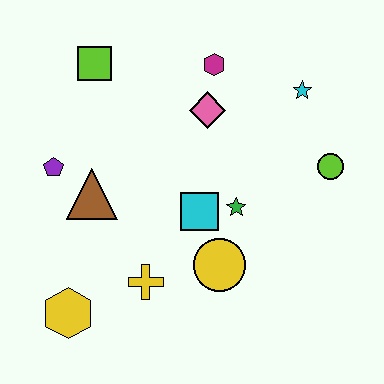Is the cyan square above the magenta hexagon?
No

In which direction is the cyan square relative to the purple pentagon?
The cyan square is to the right of the purple pentagon.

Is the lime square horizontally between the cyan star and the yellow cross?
No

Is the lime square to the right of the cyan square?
No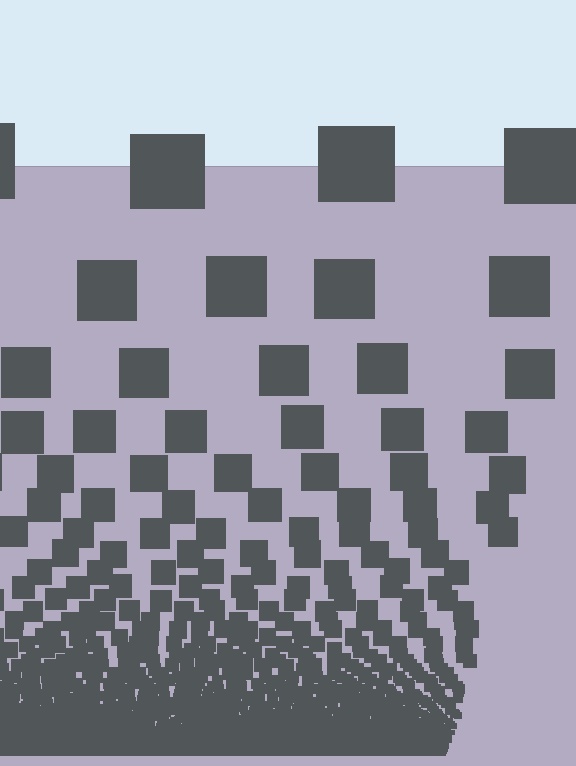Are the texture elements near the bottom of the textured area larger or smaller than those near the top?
Smaller. The gradient is inverted — elements near the bottom are smaller and denser.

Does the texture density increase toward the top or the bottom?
Density increases toward the bottom.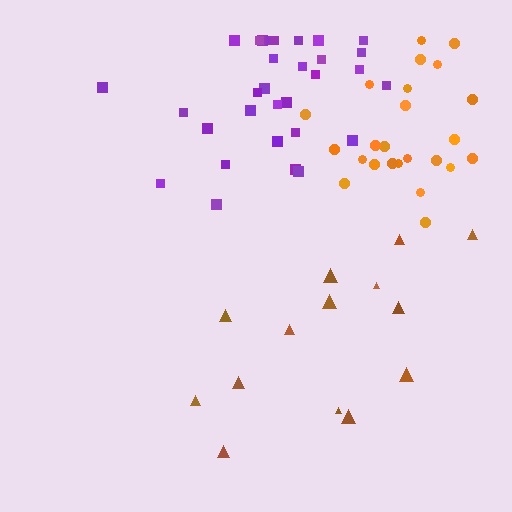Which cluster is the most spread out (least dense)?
Brown.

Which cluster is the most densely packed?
Orange.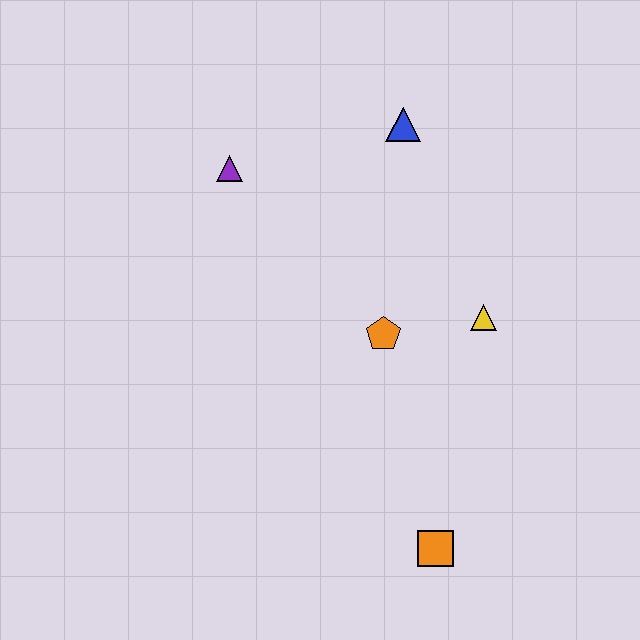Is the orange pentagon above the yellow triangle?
No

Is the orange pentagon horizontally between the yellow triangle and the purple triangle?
Yes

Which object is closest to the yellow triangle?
The orange pentagon is closest to the yellow triangle.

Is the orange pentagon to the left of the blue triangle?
Yes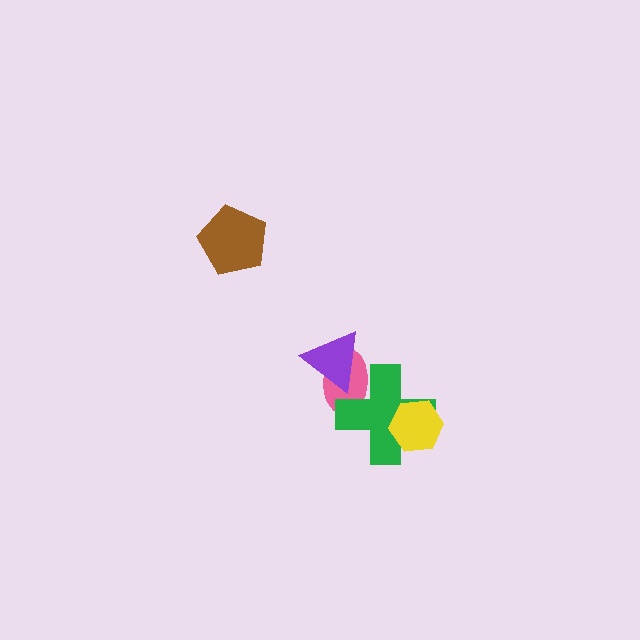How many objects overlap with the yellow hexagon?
1 object overlaps with the yellow hexagon.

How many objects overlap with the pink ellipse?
2 objects overlap with the pink ellipse.